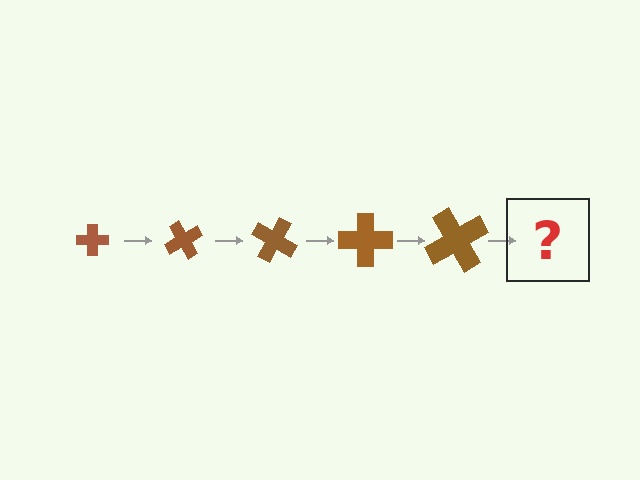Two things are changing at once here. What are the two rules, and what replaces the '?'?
The two rules are that the cross grows larger each step and it rotates 60 degrees each step. The '?' should be a cross, larger than the previous one and rotated 300 degrees from the start.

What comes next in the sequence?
The next element should be a cross, larger than the previous one and rotated 300 degrees from the start.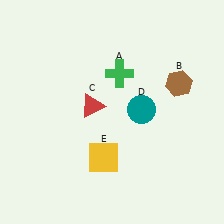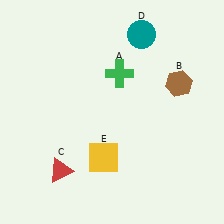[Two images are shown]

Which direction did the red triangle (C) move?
The red triangle (C) moved down.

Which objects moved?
The objects that moved are: the red triangle (C), the teal circle (D).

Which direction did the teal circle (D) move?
The teal circle (D) moved up.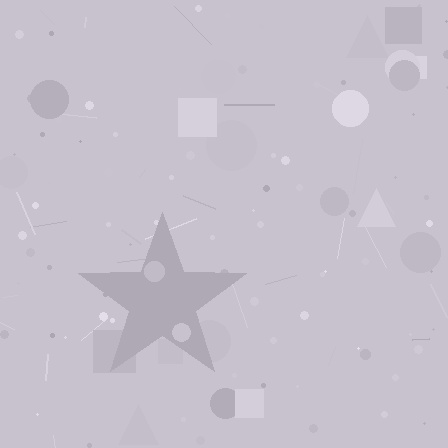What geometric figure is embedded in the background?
A star is embedded in the background.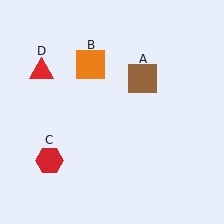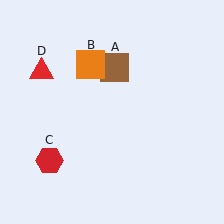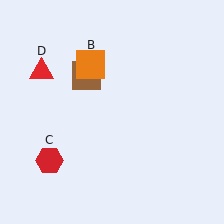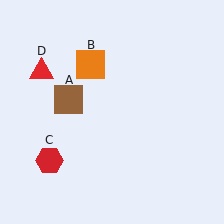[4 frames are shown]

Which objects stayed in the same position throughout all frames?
Orange square (object B) and red hexagon (object C) and red triangle (object D) remained stationary.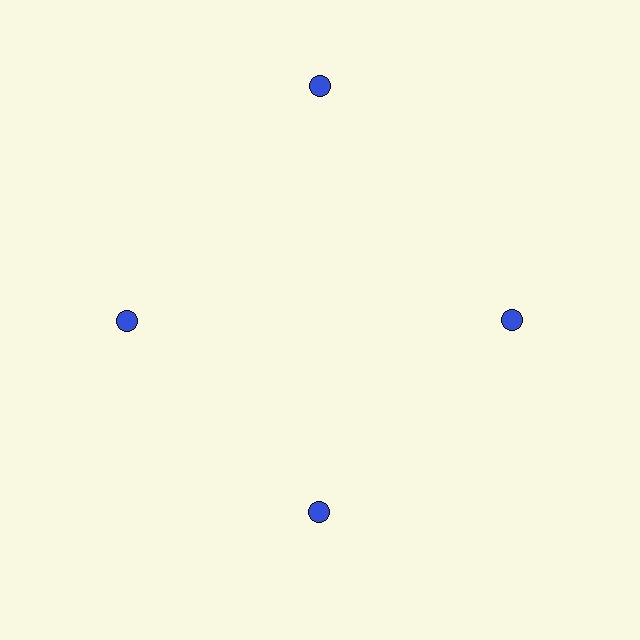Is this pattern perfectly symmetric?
No. The 4 blue circles are arranged in a ring, but one element near the 12 o'clock position is pushed outward from the center, breaking the 4-fold rotational symmetry.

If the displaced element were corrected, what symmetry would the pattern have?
It would have 4-fold rotational symmetry — the pattern would map onto itself every 90 degrees.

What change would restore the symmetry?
The symmetry would be restored by moving it inward, back onto the ring so that all 4 circles sit at equal angles and equal distance from the center.